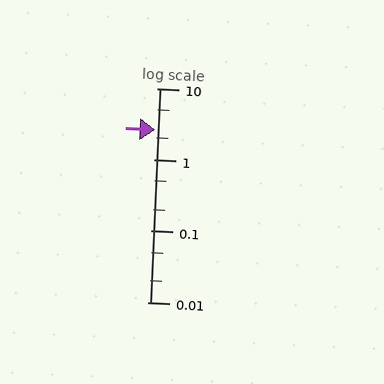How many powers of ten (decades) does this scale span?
The scale spans 3 decades, from 0.01 to 10.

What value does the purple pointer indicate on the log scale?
The pointer indicates approximately 2.6.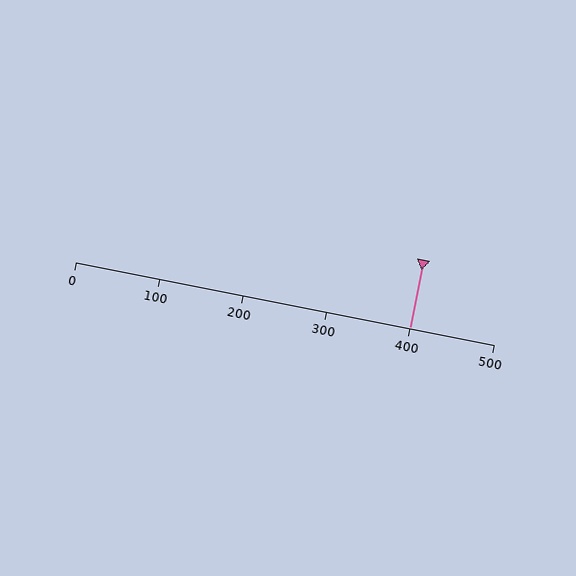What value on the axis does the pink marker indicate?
The marker indicates approximately 400.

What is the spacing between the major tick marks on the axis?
The major ticks are spaced 100 apart.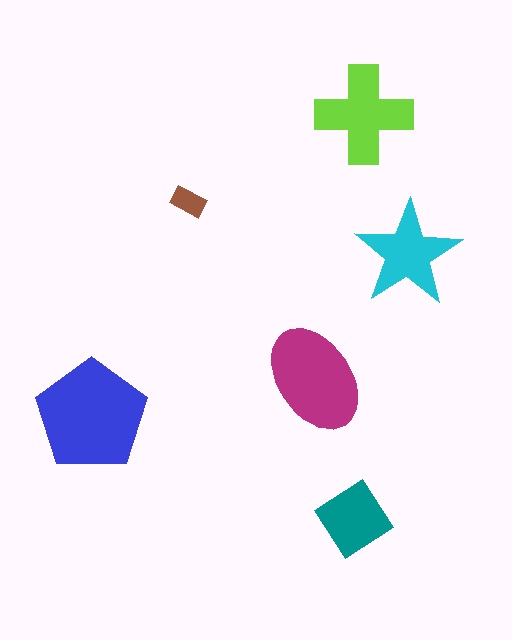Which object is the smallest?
The brown rectangle.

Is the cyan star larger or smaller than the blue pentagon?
Smaller.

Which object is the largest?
The blue pentagon.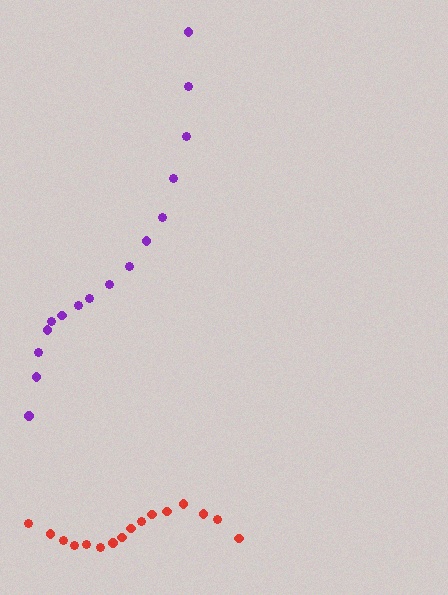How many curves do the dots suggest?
There are 2 distinct paths.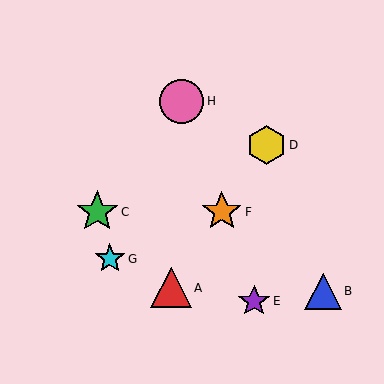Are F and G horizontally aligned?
No, F is at y≈212 and G is at y≈259.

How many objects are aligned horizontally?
2 objects (C, F) are aligned horizontally.